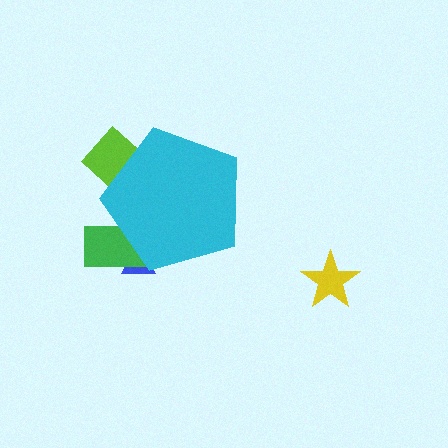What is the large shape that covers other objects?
A cyan pentagon.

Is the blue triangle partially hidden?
Yes, the blue triangle is partially hidden behind the cyan pentagon.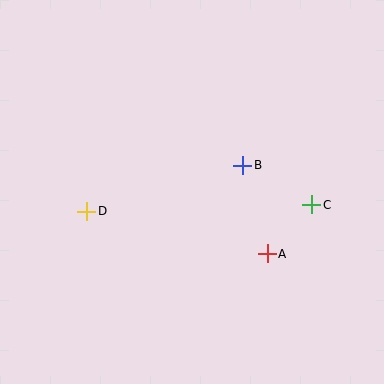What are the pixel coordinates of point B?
Point B is at (243, 165).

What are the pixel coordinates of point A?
Point A is at (267, 254).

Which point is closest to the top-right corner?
Point C is closest to the top-right corner.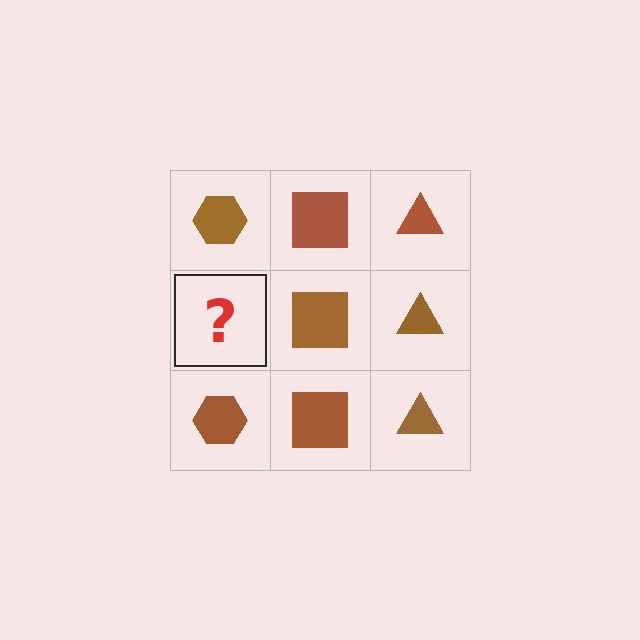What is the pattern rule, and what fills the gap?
The rule is that each column has a consistent shape. The gap should be filled with a brown hexagon.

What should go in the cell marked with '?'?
The missing cell should contain a brown hexagon.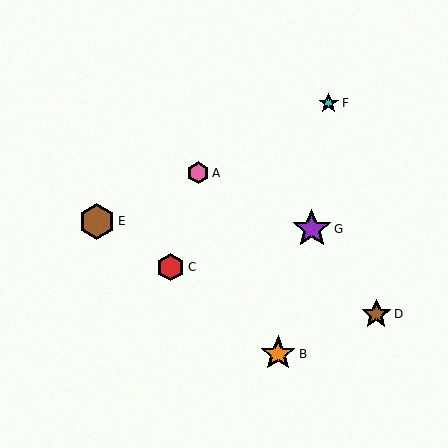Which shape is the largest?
The purple star (labeled G) is the largest.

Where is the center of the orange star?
The center of the orange star is at (278, 354).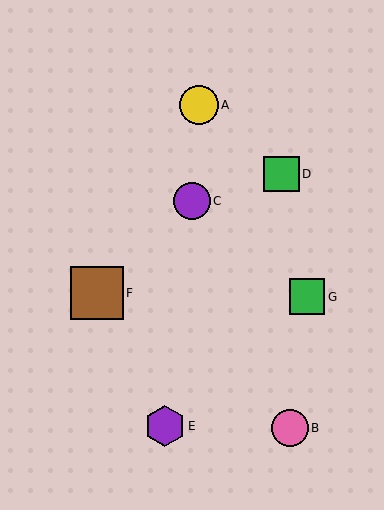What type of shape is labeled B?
Shape B is a pink circle.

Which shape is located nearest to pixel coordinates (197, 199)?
The purple circle (labeled C) at (192, 201) is nearest to that location.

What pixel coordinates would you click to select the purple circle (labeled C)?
Click at (192, 201) to select the purple circle C.